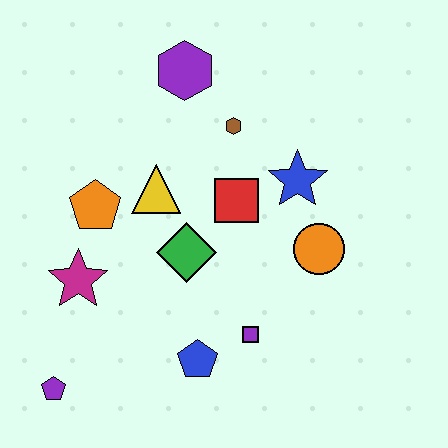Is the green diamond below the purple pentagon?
No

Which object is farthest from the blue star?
The purple pentagon is farthest from the blue star.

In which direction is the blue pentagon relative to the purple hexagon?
The blue pentagon is below the purple hexagon.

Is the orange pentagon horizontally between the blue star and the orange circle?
No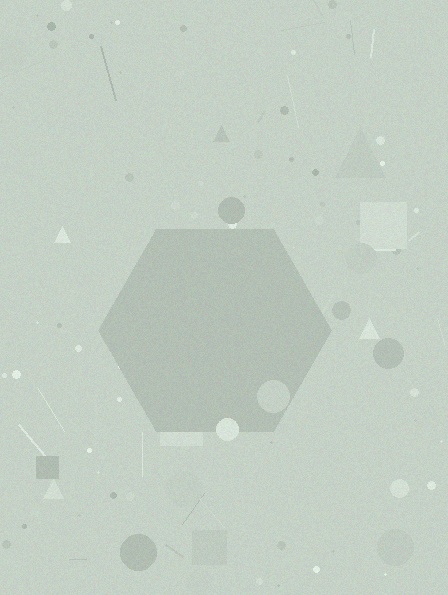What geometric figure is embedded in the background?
A hexagon is embedded in the background.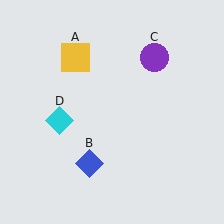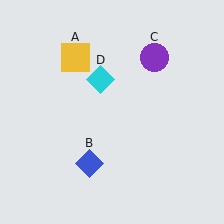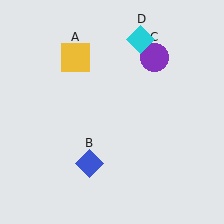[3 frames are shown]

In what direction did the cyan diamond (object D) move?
The cyan diamond (object D) moved up and to the right.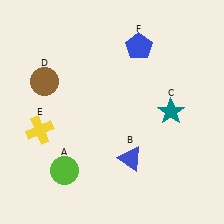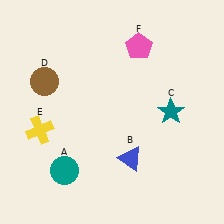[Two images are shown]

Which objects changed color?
A changed from lime to teal. F changed from blue to pink.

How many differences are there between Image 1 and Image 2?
There are 2 differences between the two images.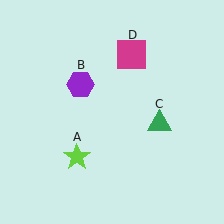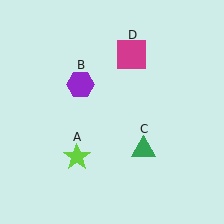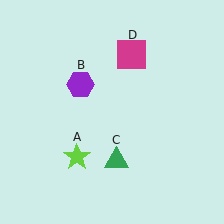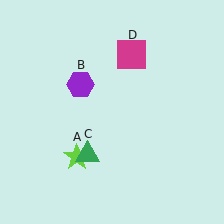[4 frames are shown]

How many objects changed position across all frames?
1 object changed position: green triangle (object C).